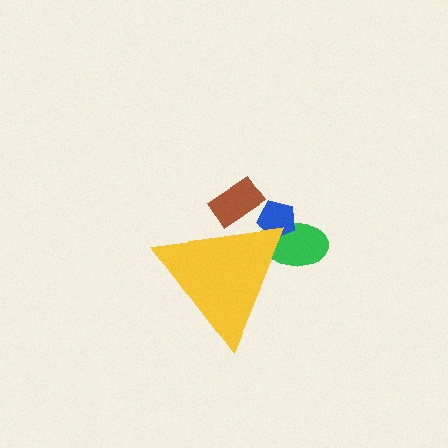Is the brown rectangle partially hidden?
Yes, the brown rectangle is partially hidden behind the yellow triangle.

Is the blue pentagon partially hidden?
Yes, the blue pentagon is partially hidden behind the yellow triangle.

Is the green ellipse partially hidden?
Yes, the green ellipse is partially hidden behind the yellow triangle.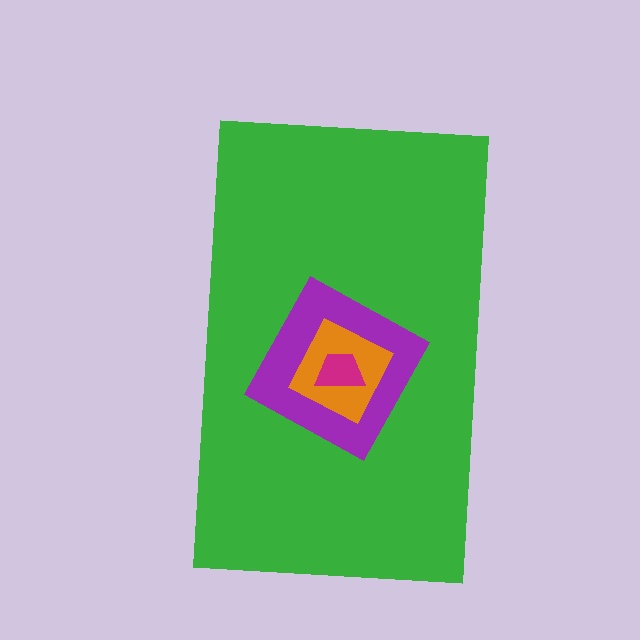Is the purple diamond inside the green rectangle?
Yes.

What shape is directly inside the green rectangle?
The purple diamond.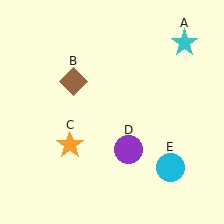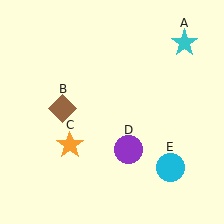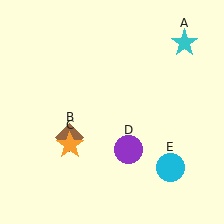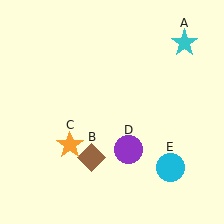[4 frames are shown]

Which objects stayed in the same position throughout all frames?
Cyan star (object A) and orange star (object C) and purple circle (object D) and cyan circle (object E) remained stationary.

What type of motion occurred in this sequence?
The brown diamond (object B) rotated counterclockwise around the center of the scene.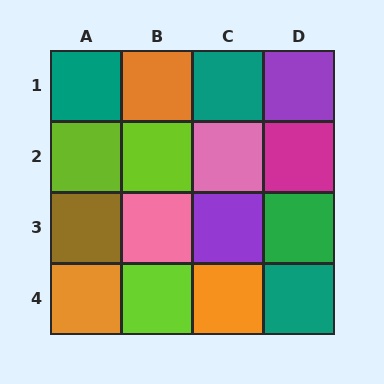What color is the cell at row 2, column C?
Pink.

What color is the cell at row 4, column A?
Orange.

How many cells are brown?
1 cell is brown.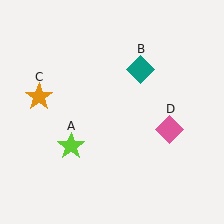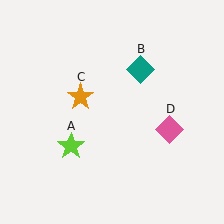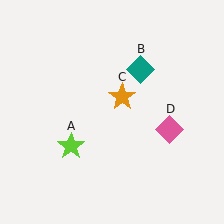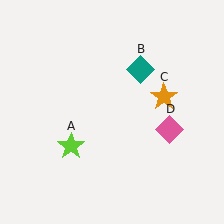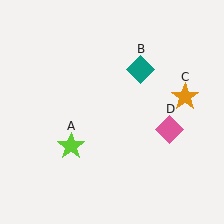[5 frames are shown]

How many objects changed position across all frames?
1 object changed position: orange star (object C).